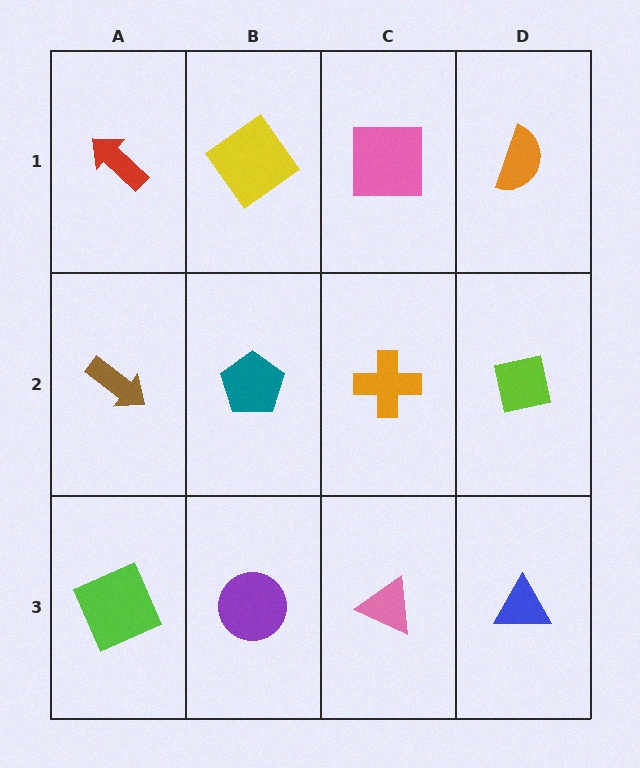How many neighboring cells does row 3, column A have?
2.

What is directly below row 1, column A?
A brown arrow.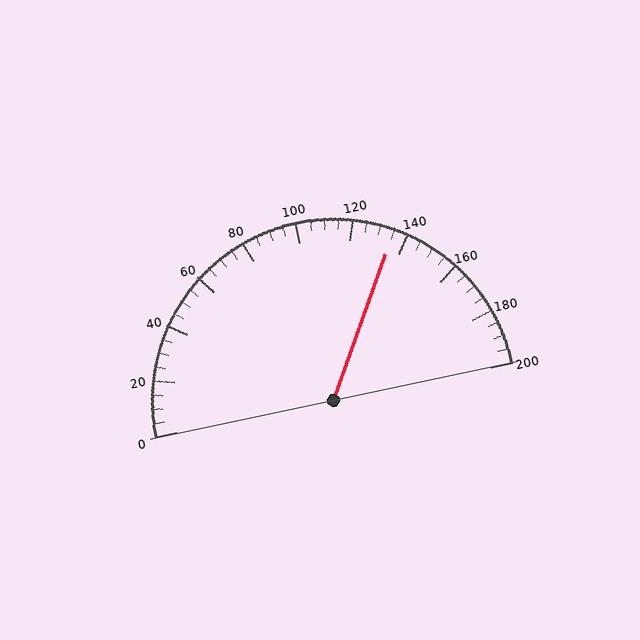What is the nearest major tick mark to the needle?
The nearest major tick mark is 140.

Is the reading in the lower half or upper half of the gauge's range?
The reading is in the upper half of the range (0 to 200).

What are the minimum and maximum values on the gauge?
The gauge ranges from 0 to 200.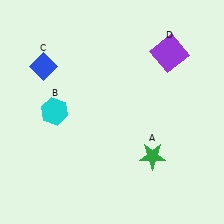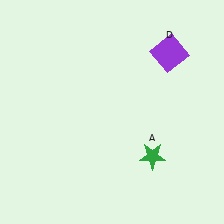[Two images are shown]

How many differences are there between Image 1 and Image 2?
There are 2 differences between the two images.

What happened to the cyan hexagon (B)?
The cyan hexagon (B) was removed in Image 2. It was in the top-left area of Image 1.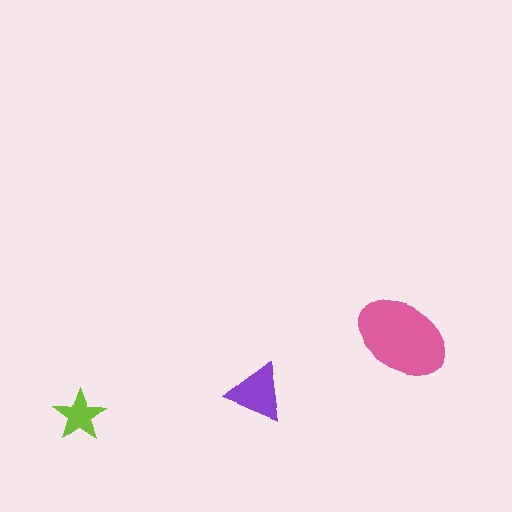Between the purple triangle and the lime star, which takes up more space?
The purple triangle.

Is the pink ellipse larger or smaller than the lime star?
Larger.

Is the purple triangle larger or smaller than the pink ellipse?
Smaller.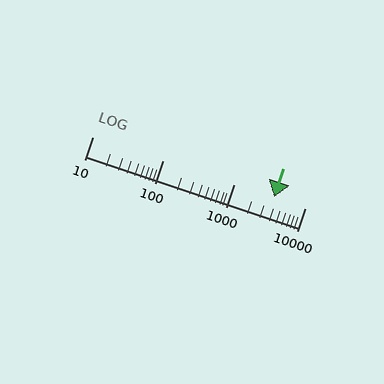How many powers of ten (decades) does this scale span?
The scale spans 3 decades, from 10 to 10000.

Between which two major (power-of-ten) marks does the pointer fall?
The pointer is between 1000 and 10000.